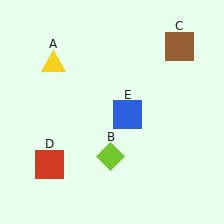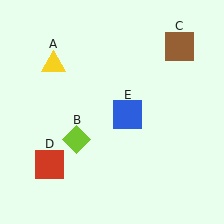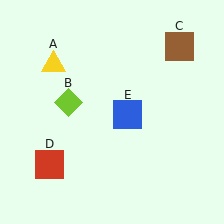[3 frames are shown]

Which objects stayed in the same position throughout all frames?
Yellow triangle (object A) and brown square (object C) and red square (object D) and blue square (object E) remained stationary.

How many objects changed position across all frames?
1 object changed position: lime diamond (object B).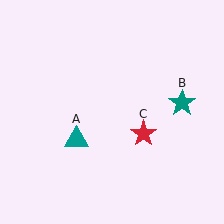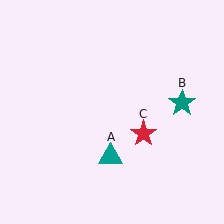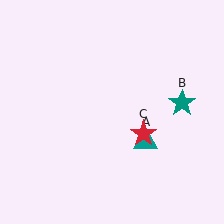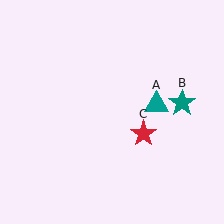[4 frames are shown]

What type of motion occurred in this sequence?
The teal triangle (object A) rotated counterclockwise around the center of the scene.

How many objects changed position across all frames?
1 object changed position: teal triangle (object A).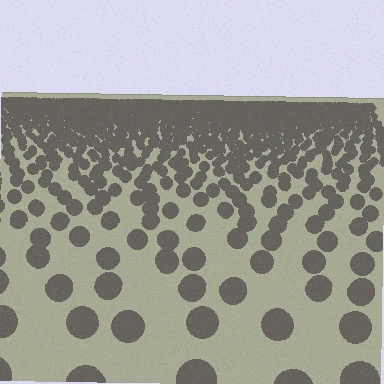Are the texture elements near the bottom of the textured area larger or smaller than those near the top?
Larger. Near the bottom, elements are closer to the viewer and appear at a bigger on-screen size.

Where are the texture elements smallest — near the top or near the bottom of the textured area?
Near the top.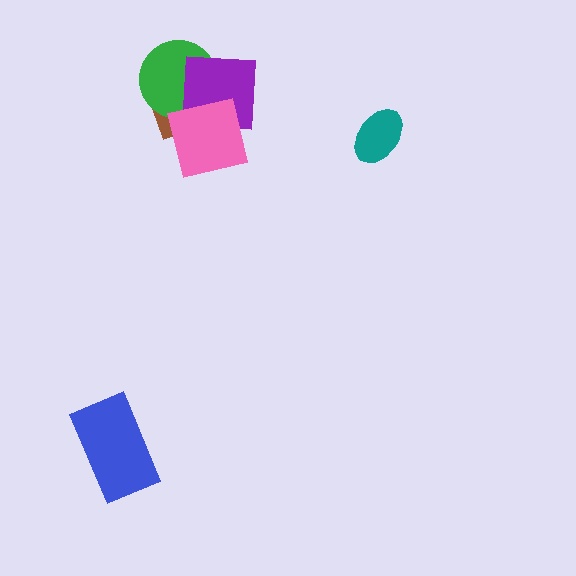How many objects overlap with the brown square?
3 objects overlap with the brown square.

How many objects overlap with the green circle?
2 objects overlap with the green circle.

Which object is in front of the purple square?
The pink square is in front of the purple square.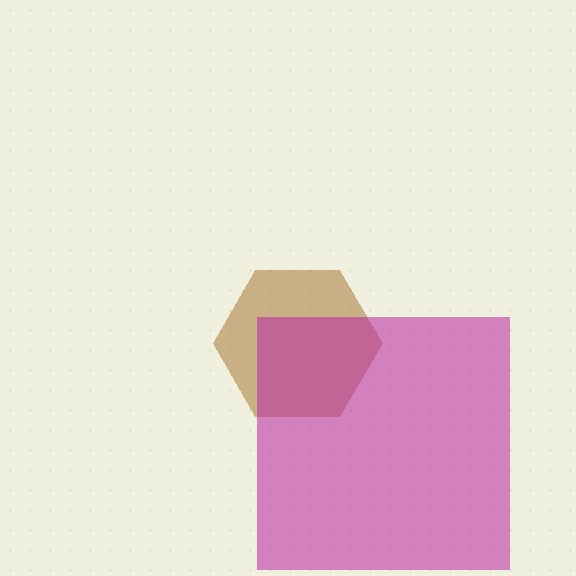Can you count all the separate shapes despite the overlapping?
Yes, there are 2 separate shapes.